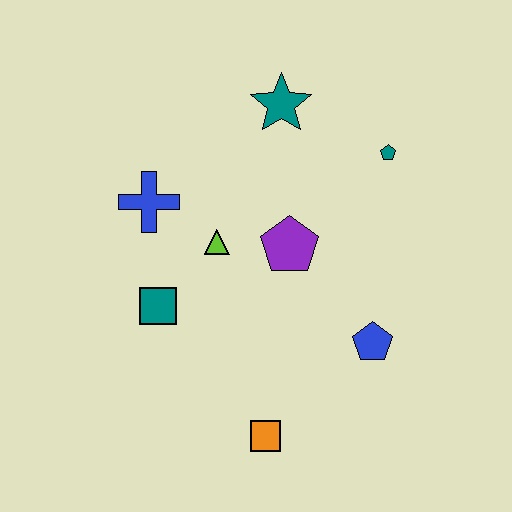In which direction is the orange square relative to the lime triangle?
The orange square is below the lime triangle.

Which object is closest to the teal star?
The teal pentagon is closest to the teal star.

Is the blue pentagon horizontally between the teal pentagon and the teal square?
Yes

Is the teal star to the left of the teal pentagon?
Yes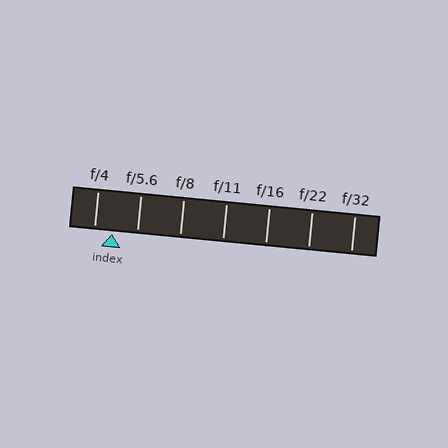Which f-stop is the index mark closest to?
The index mark is closest to f/4.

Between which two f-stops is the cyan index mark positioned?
The index mark is between f/4 and f/5.6.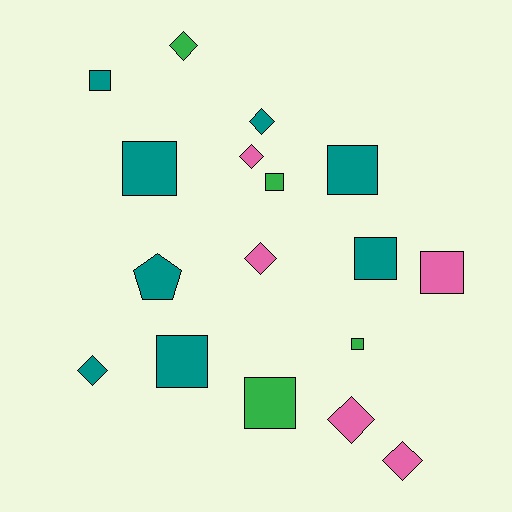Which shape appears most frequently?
Square, with 9 objects.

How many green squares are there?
There are 3 green squares.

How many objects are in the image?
There are 17 objects.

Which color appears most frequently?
Teal, with 8 objects.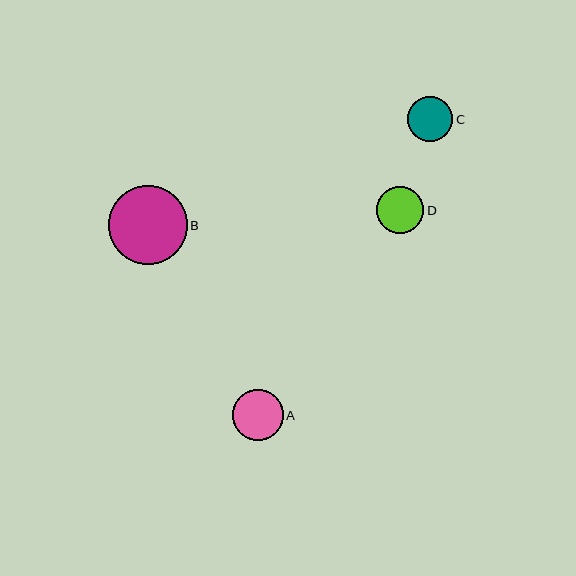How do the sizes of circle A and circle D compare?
Circle A and circle D are approximately the same size.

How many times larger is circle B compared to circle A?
Circle B is approximately 1.5 times the size of circle A.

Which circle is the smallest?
Circle C is the smallest with a size of approximately 45 pixels.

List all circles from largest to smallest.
From largest to smallest: B, A, D, C.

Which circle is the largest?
Circle B is the largest with a size of approximately 79 pixels.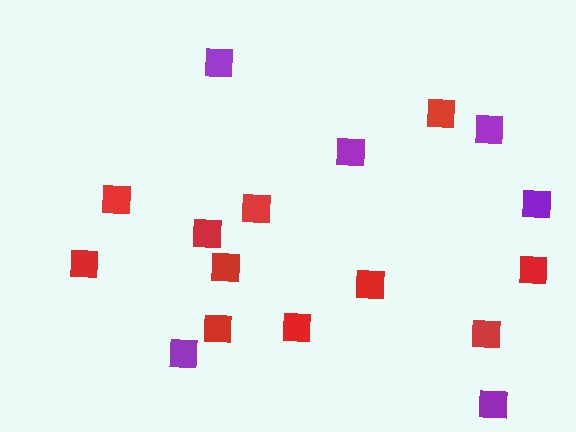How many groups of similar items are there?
There are 2 groups: one group of purple squares (6) and one group of red squares (11).